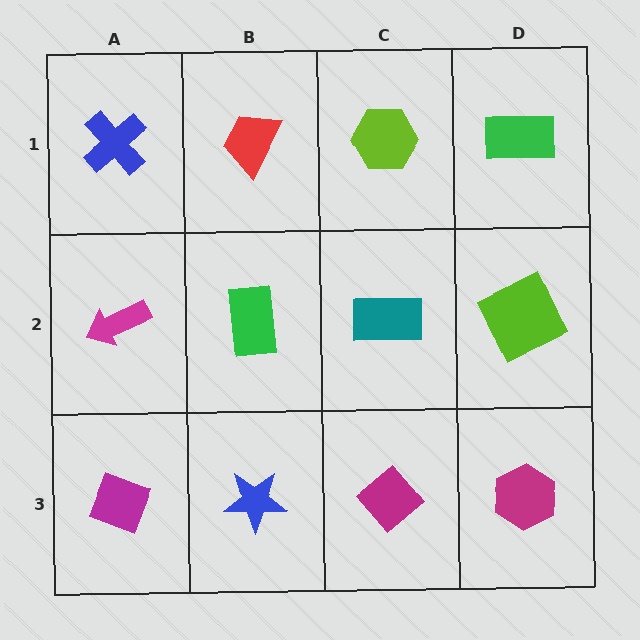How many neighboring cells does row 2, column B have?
4.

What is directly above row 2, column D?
A green rectangle.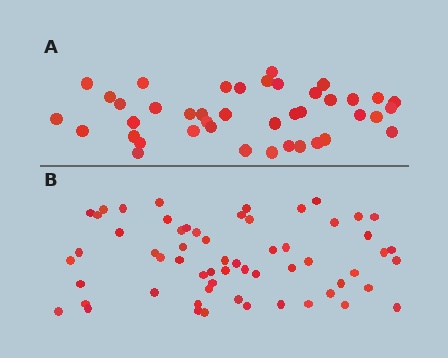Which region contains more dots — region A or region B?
Region B (the bottom region) has more dots.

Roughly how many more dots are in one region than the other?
Region B has approximately 20 more dots than region A.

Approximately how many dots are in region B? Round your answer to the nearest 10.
About 60 dots.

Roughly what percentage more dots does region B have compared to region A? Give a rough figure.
About 45% more.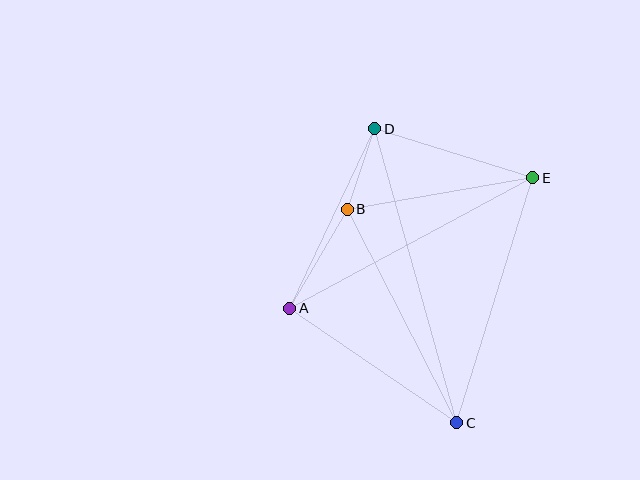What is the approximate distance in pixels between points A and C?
The distance between A and C is approximately 203 pixels.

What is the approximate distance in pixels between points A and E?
The distance between A and E is approximately 275 pixels.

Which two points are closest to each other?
Points B and D are closest to each other.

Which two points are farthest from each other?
Points C and D are farthest from each other.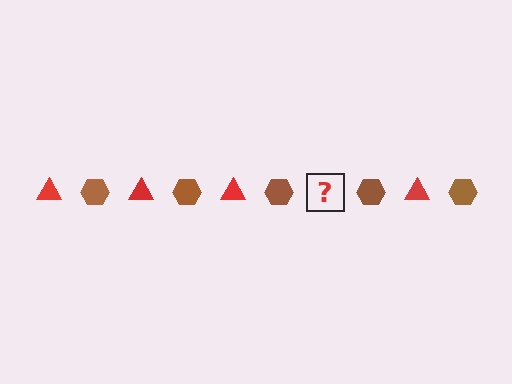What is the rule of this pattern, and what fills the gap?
The rule is that the pattern alternates between red triangle and brown hexagon. The gap should be filled with a red triangle.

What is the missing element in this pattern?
The missing element is a red triangle.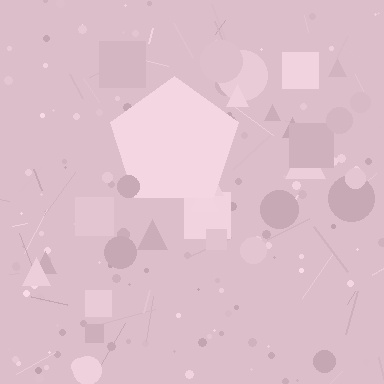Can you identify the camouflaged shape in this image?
The camouflaged shape is a pentagon.